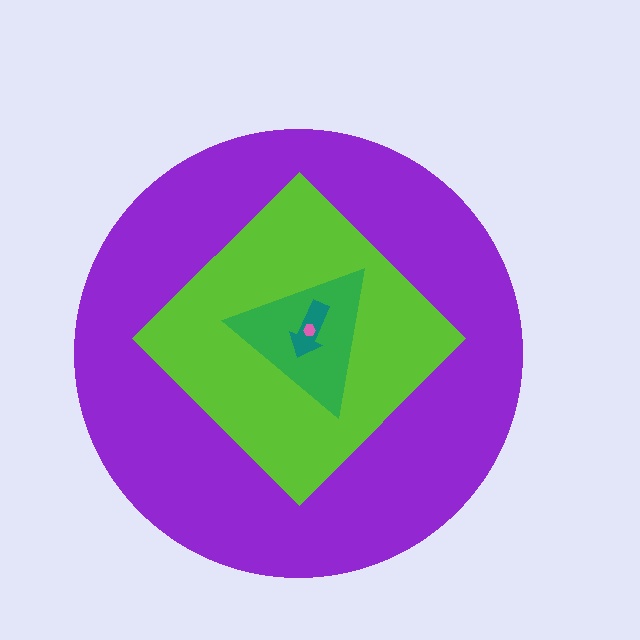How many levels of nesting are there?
5.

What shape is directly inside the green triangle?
The teal arrow.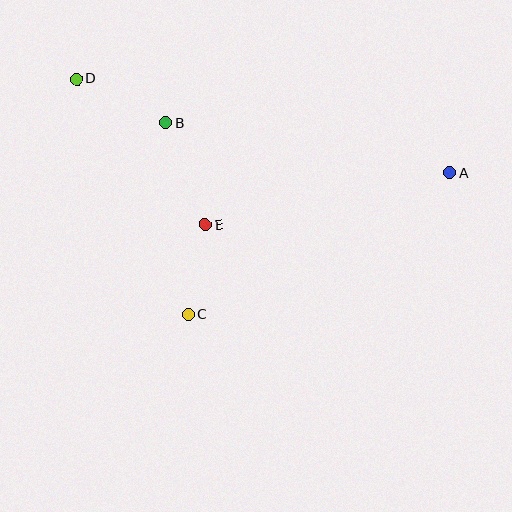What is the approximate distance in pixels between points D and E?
The distance between D and E is approximately 194 pixels.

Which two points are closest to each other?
Points C and E are closest to each other.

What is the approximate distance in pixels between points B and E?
The distance between B and E is approximately 109 pixels.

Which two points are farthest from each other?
Points A and D are farthest from each other.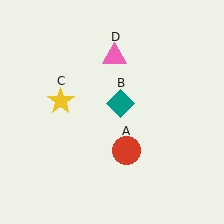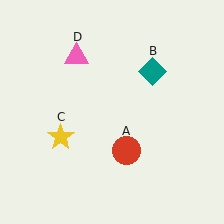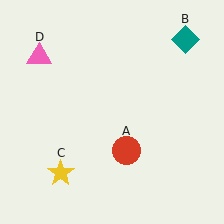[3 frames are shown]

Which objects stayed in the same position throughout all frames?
Red circle (object A) remained stationary.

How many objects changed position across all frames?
3 objects changed position: teal diamond (object B), yellow star (object C), pink triangle (object D).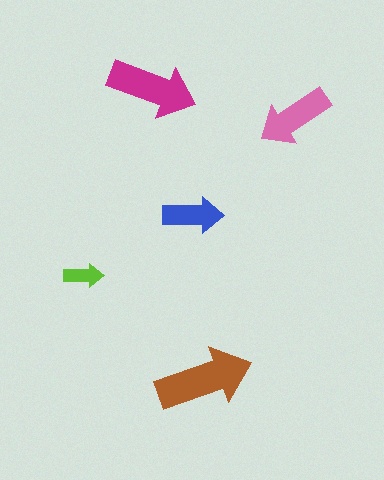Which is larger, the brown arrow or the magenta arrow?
The brown one.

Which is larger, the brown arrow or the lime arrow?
The brown one.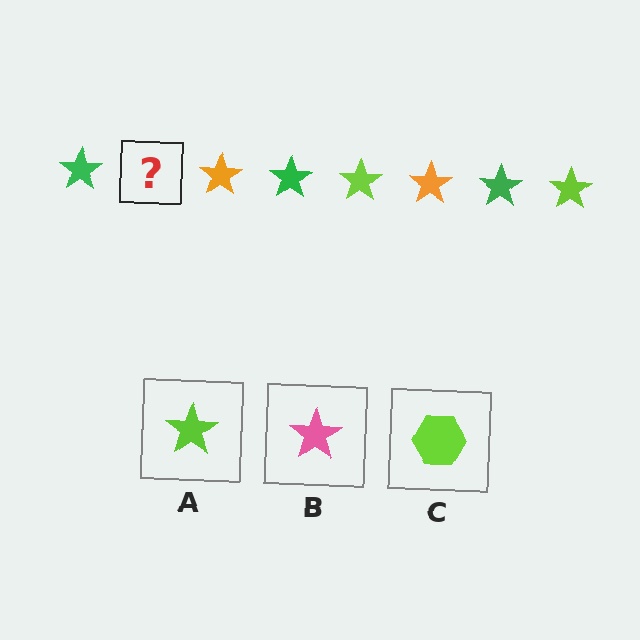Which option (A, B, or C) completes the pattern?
A.